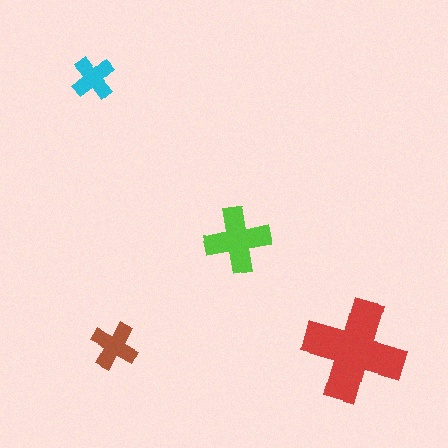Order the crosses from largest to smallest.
the red one, the lime one, the brown one, the cyan one.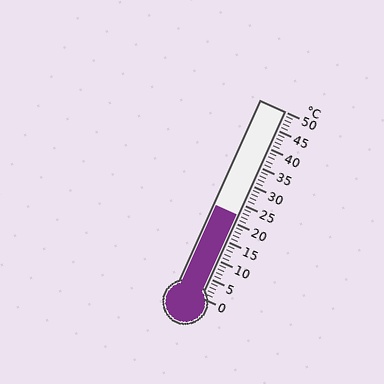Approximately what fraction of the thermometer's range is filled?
The thermometer is filled to approximately 45% of its range.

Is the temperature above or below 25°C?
The temperature is below 25°C.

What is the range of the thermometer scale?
The thermometer scale ranges from 0°C to 50°C.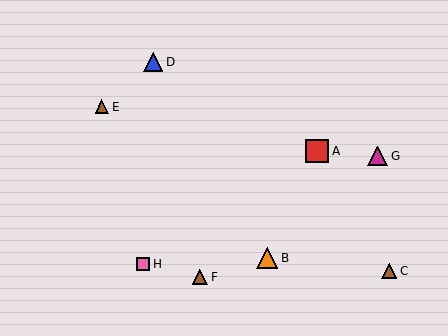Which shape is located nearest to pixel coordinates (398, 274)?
The brown triangle (labeled C) at (389, 271) is nearest to that location.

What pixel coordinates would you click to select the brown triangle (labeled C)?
Click at (389, 271) to select the brown triangle C.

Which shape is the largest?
The red square (labeled A) is the largest.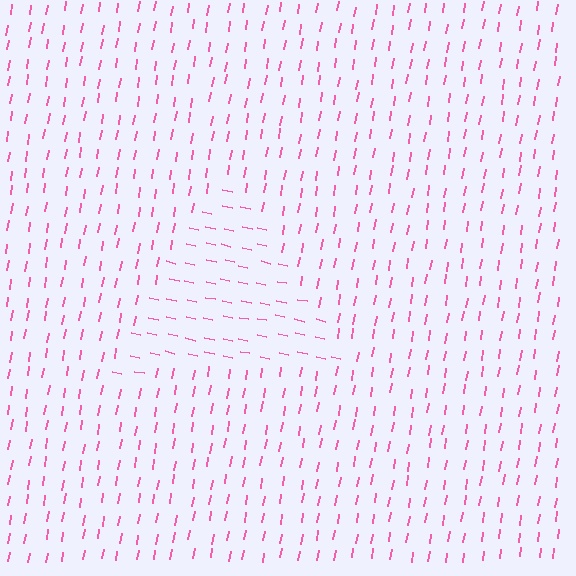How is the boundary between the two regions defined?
The boundary is defined purely by a change in line orientation (approximately 87 degrees difference). All lines are the same color and thickness.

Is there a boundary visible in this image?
Yes, there is a texture boundary formed by a change in line orientation.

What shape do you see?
I see a triangle.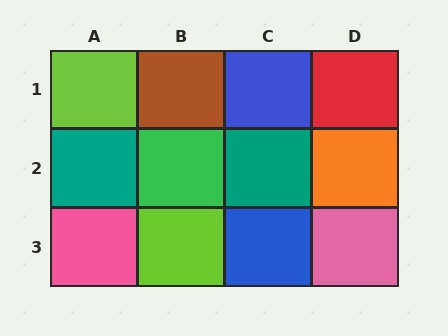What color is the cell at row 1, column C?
Blue.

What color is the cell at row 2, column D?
Orange.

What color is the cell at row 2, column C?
Teal.